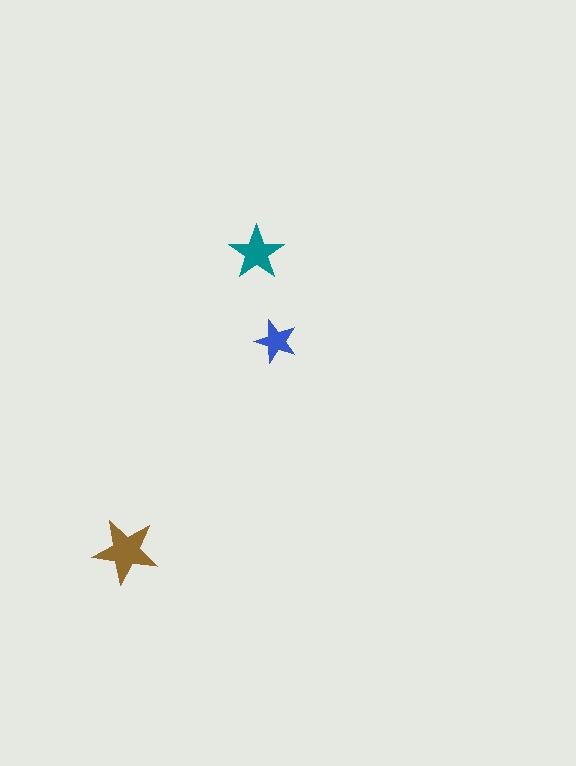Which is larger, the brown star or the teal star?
The brown one.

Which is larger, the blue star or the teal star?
The teal one.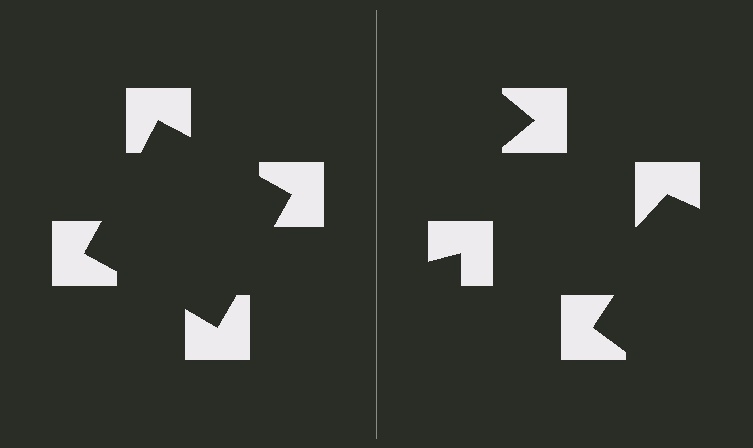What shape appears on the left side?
An illusory square.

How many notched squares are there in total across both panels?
8 — 4 on each side.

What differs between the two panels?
The notched squares are positioned identically on both sides; only the wedge orientations differ. On the left they align to a square; on the right they are misaligned.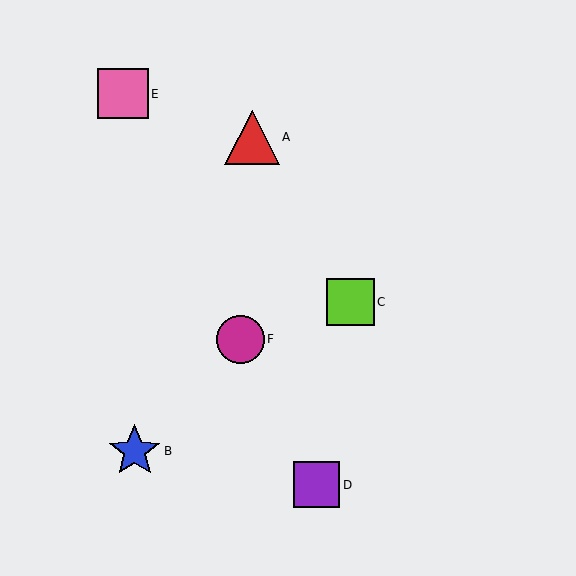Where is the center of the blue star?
The center of the blue star is at (135, 451).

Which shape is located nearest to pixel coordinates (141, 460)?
The blue star (labeled B) at (135, 451) is nearest to that location.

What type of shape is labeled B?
Shape B is a blue star.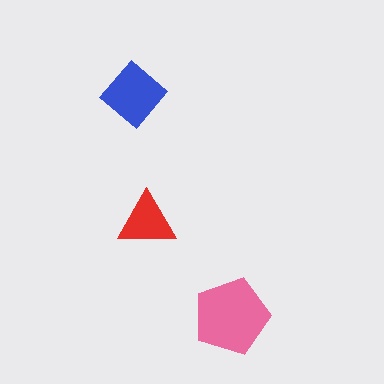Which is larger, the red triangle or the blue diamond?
The blue diamond.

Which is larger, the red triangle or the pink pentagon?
The pink pentagon.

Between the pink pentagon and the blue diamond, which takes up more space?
The pink pentagon.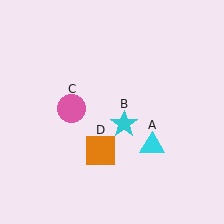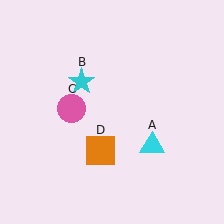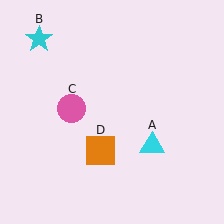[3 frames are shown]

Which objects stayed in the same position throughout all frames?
Cyan triangle (object A) and pink circle (object C) and orange square (object D) remained stationary.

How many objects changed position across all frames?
1 object changed position: cyan star (object B).